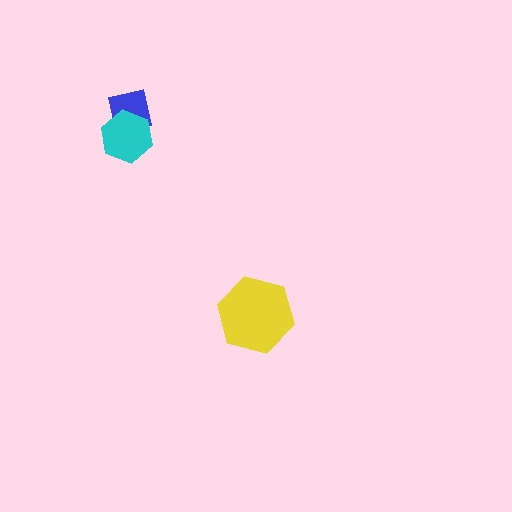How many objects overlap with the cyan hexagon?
1 object overlaps with the cyan hexagon.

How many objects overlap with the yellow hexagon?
0 objects overlap with the yellow hexagon.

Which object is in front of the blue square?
The cyan hexagon is in front of the blue square.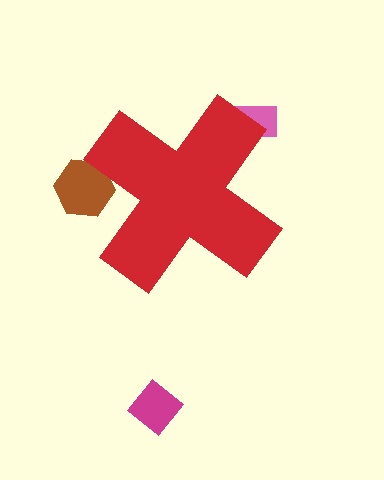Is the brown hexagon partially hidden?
Yes, the brown hexagon is partially hidden behind the red cross.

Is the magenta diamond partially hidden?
No, the magenta diamond is fully visible.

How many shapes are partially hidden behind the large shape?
2 shapes are partially hidden.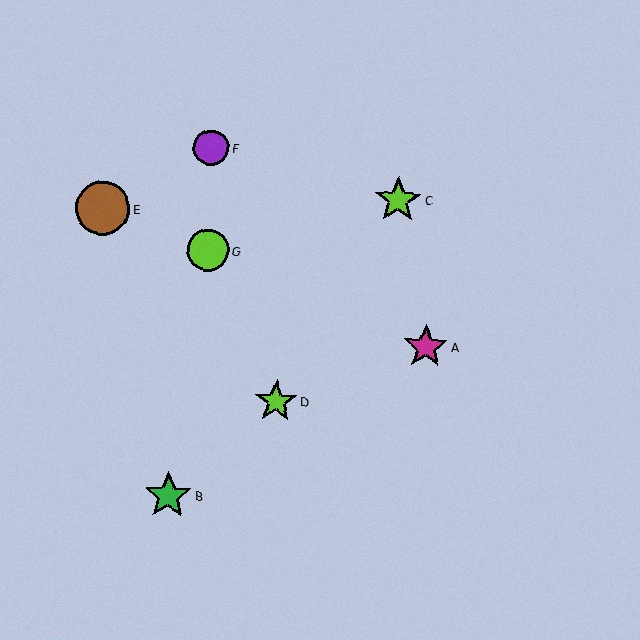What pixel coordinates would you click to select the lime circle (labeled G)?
Click at (208, 250) to select the lime circle G.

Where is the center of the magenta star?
The center of the magenta star is at (426, 347).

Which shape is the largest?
The brown circle (labeled E) is the largest.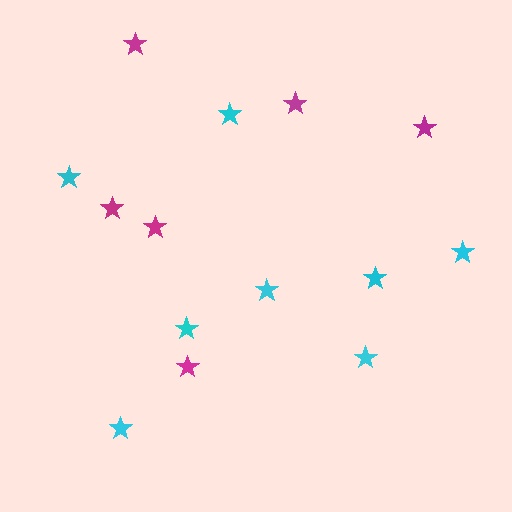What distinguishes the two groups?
There are 2 groups: one group of cyan stars (8) and one group of magenta stars (6).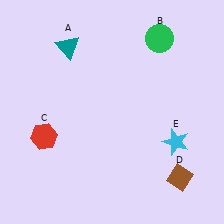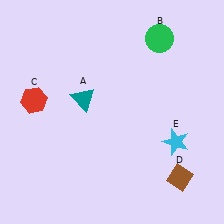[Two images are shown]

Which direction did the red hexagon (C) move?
The red hexagon (C) moved up.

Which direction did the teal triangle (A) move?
The teal triangle (A) moved down.